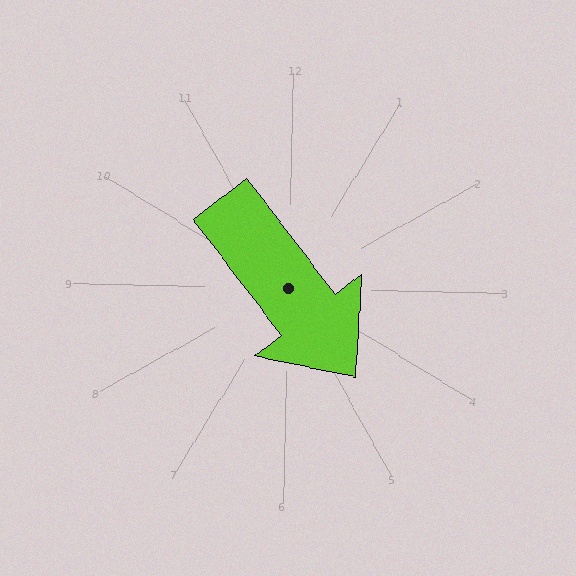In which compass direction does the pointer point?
Southeast.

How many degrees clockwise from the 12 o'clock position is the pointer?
Approximately 141 degrees.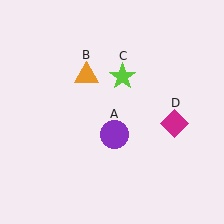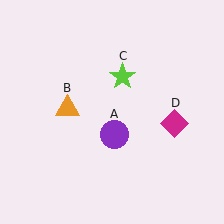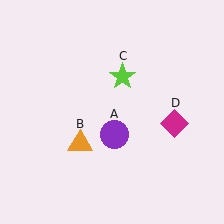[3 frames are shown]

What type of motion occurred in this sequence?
The orange triangle (object B) rotated counterclockwise around the center of the scene.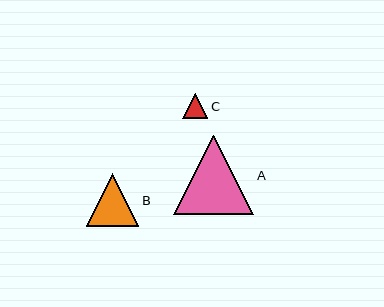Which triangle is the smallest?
Triangle C is the smallest with a size of approximately 25 pixels.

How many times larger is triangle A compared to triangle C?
Triangle A is approximately 3.2 times the size of triangle C.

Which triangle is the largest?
Triangle A is the largest with a size of approximately 80 pixels.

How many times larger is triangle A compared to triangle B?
Triangle A is approximately 1.5 times the size of triangle B.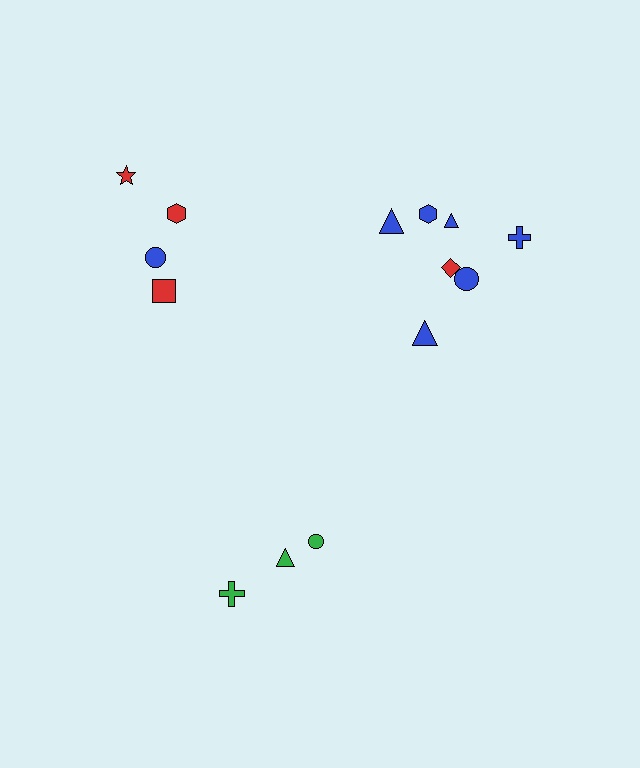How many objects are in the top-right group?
There are 7 objects.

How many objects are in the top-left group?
There are 4 objects.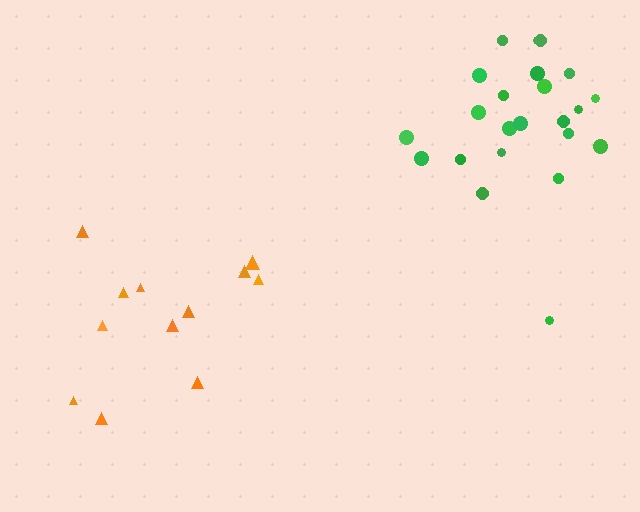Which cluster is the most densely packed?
Green.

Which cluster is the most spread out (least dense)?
Orange.